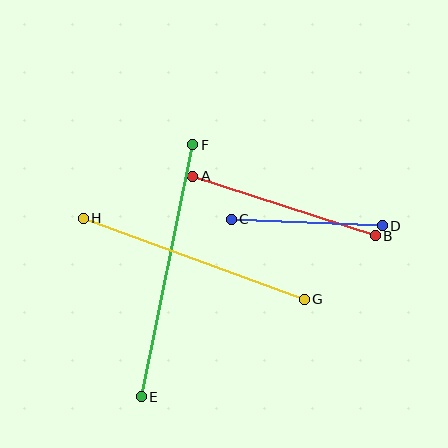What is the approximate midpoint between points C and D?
The midpoint is at approximately (307, 222) pixels.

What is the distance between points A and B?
The distance is approximately 192 pixels.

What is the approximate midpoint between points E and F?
The midpoint is at approximately (167, 271) pixels.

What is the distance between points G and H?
The distance is approximately 235 pixels.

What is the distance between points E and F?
The distance is approximately 257 pixels.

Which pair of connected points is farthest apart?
Points E and F are farthest apart.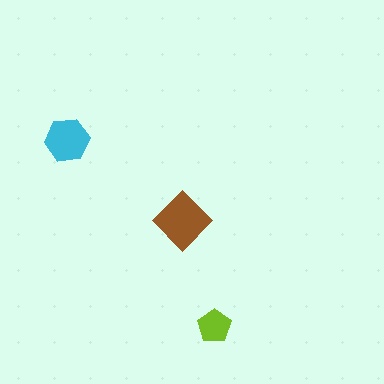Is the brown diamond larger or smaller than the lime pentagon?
Larger.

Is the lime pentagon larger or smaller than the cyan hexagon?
Smaller.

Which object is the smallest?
The lime pentagon.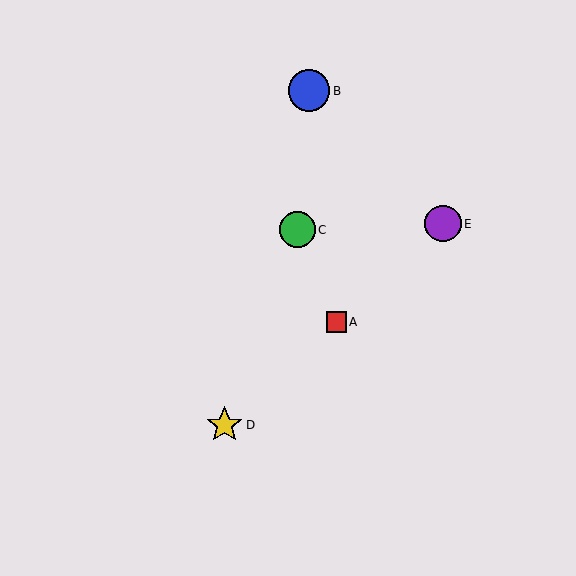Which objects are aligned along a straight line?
Objects A, D, E are aligned along a straight line.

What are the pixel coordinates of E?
Object E is at (443, 224).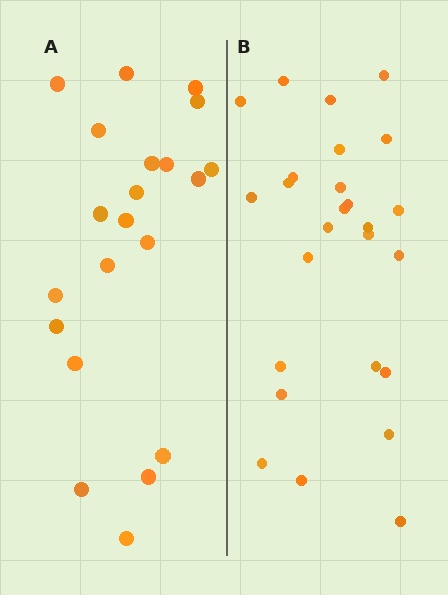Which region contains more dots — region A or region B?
Region B (the right region) has more dots.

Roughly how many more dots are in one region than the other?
Region B has about 5 more dots than region A.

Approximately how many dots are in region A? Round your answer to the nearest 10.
About 20 dots. (The exact count is 21, which rounds to 20.)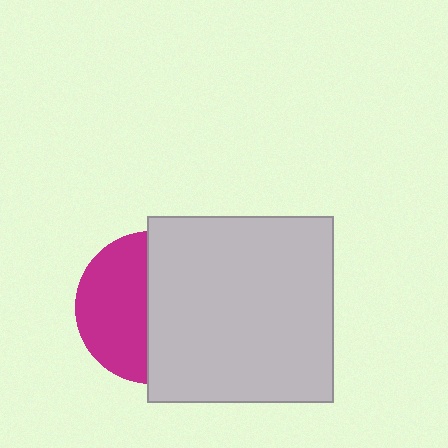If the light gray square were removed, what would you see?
You would see the complete magenta circle.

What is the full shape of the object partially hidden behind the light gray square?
The partially hidden object is a magenta circle.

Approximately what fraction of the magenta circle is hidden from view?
Roughly 54% of the magenta circle is hidden behind the light gray square.